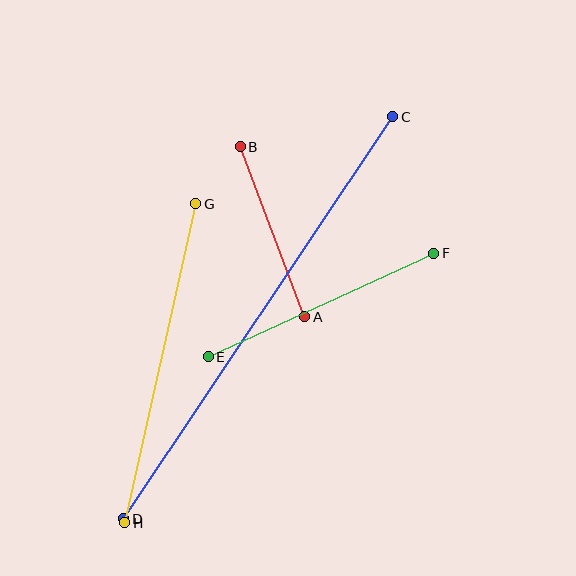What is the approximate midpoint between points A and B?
The midpoint is at approximately (273, 232) pixels.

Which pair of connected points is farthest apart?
Points C and D are farthest apart.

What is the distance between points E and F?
The distance is approximately 248 pixels.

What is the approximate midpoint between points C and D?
The midpoint is at approximately (258, 318) pixels.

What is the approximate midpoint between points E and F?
The midpoint is at approximately (321, 305) pixels.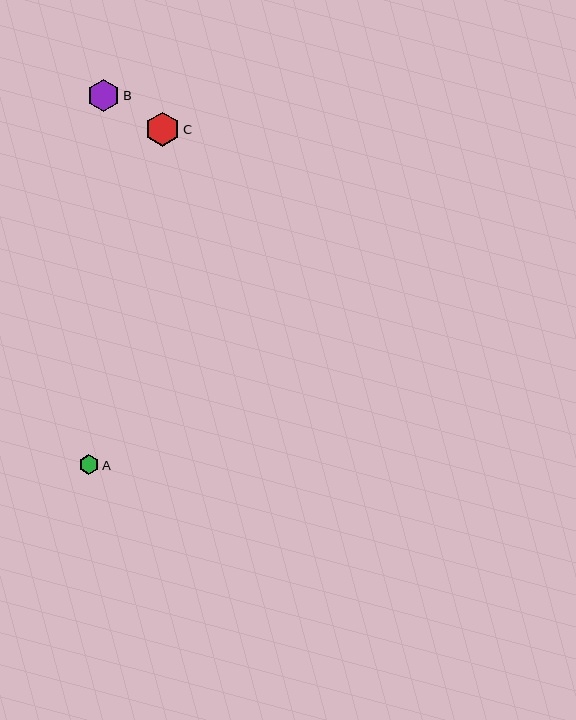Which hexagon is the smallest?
Hexagon A is the smallest with a size of approximately 20 pixels.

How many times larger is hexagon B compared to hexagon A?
Hexagon B is approximately 1.6 times the size of hexagon A.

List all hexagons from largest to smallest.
From largest to smallest: C, B, A.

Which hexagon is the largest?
Hexagon C is the largest with a size of approximately 34 pixels.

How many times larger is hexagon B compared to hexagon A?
Hexagon B is approximately 1.6 times the size of hexagon A.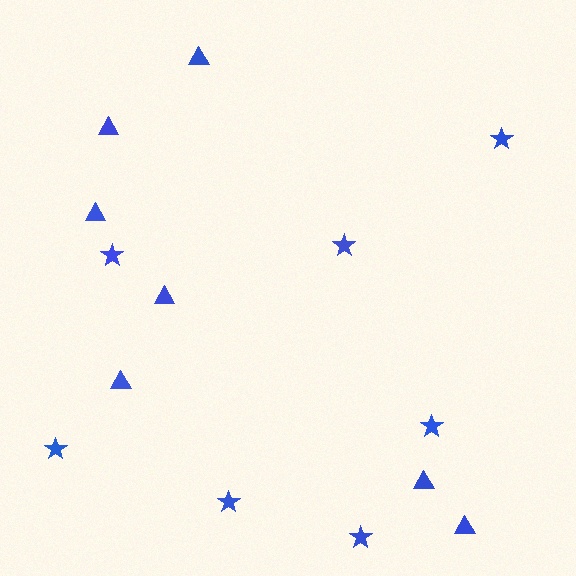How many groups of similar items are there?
There are 2 groups: one group of stars (7) and one group of triangles (7).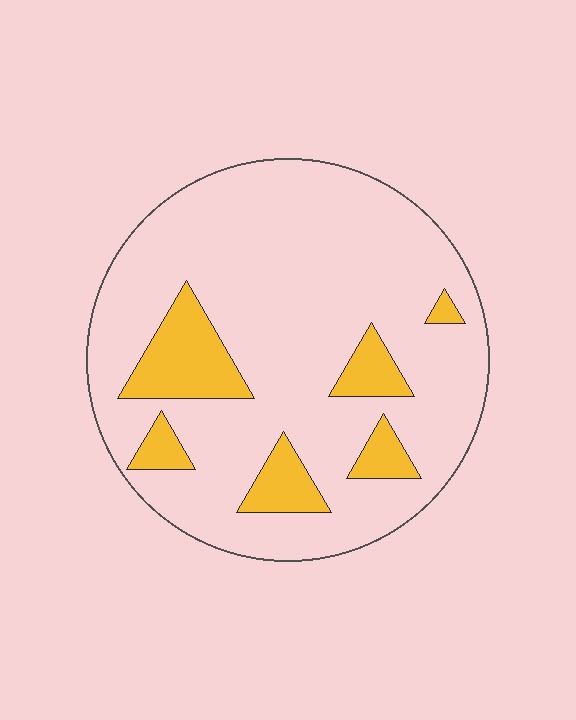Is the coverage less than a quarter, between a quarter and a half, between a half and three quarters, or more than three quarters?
Less than a quarter.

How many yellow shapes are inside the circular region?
6.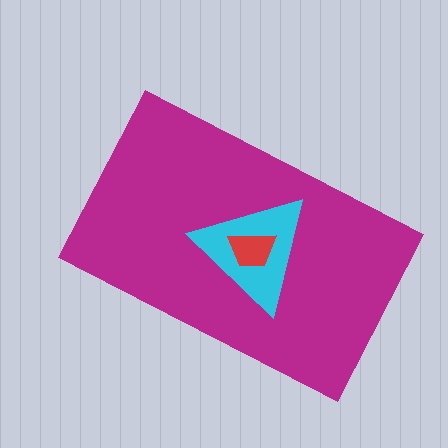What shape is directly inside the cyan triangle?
The red trapezoid.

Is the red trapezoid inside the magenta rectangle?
Yes.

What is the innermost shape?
The red trapezoid.